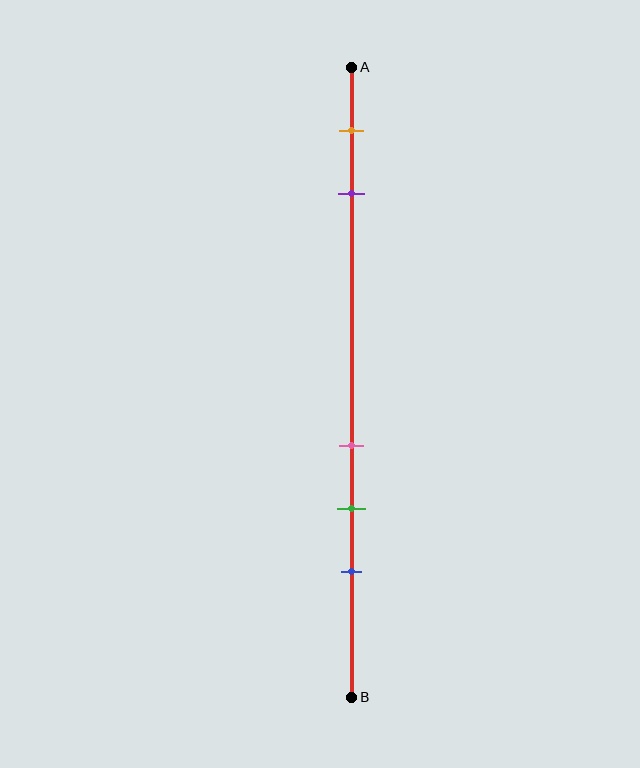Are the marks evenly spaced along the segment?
No, the marks are not evenly spaced.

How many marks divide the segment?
There are 5 marks dividing the segment.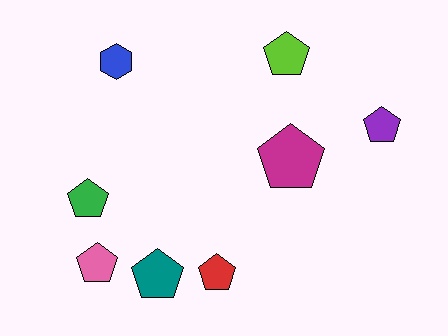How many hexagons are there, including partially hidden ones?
There is 1 hexagon.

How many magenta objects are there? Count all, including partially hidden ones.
There is 1 magenta object.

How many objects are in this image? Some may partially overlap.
There are 8 objects.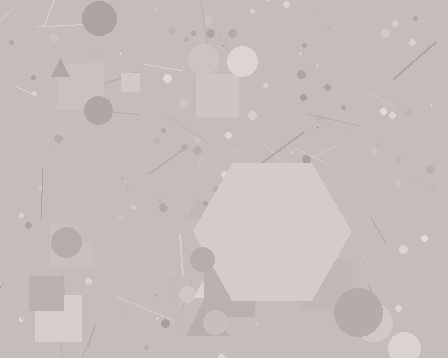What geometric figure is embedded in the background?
A hexagon is embedded in the background.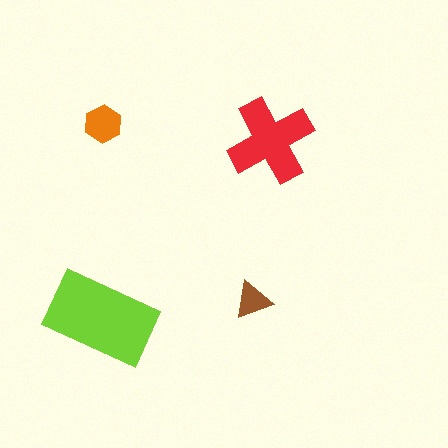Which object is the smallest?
The brown triangle.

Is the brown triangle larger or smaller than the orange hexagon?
Smaller.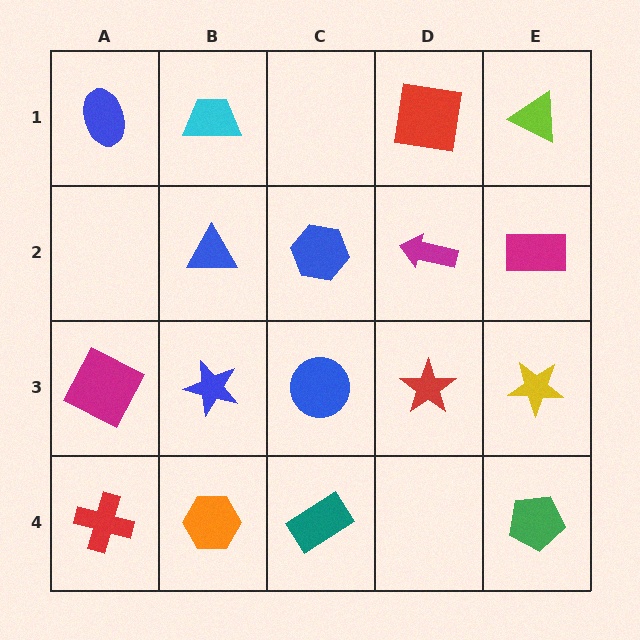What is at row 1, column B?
A cyan trapezoid.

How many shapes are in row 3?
5 shapes.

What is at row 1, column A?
A blue ellipse.